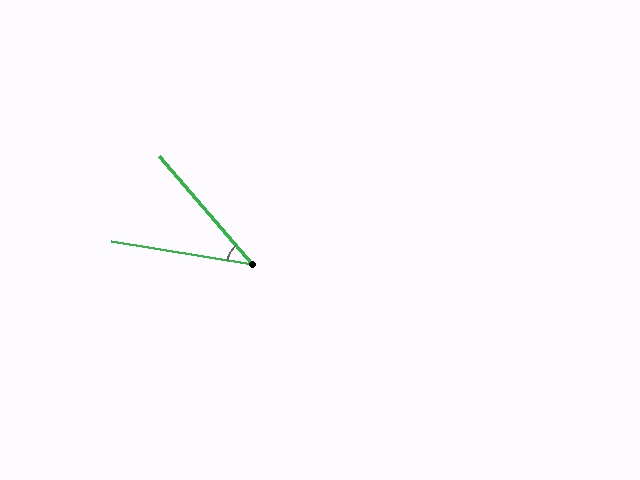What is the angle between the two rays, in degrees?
Approximately 40 degrees.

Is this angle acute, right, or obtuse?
It is acute.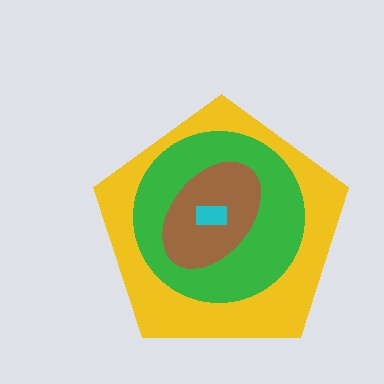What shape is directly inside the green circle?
The brown ellipse.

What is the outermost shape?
The yellow pentagon.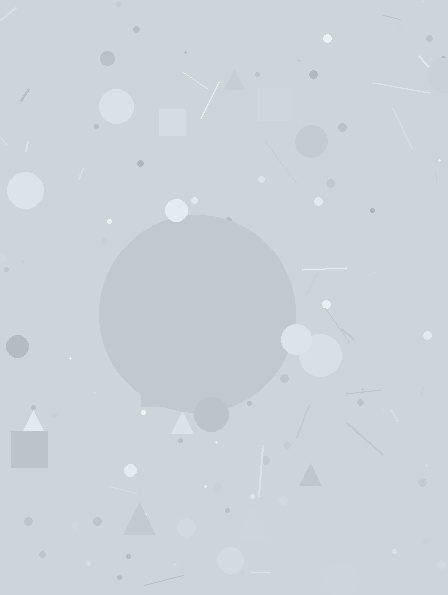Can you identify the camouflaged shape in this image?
The camouflaged shape is a circle.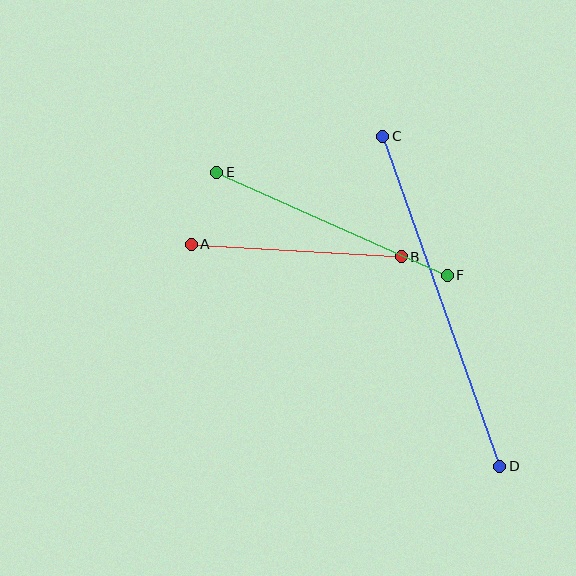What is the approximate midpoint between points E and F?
The midpoint is at approximately (332, 224) pixels.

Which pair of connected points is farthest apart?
Points C and D are farthest apart.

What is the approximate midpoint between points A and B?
The midpoint is at approximately (296, 250) pixels.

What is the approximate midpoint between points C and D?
The midpoint is at approximately (441, 301) pixels.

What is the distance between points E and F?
The distance is approximately 253 pixels.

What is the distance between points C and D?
The distance is approximately 350 pixels.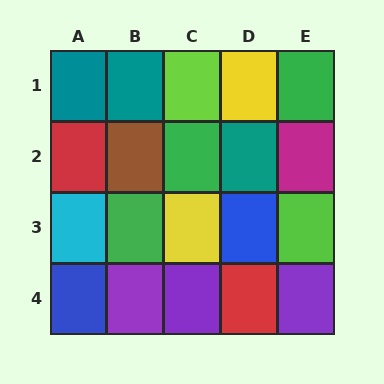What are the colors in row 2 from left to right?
Red, brown, green, teal, magenta.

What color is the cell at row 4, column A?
Blue.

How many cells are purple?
3 cells are purple.